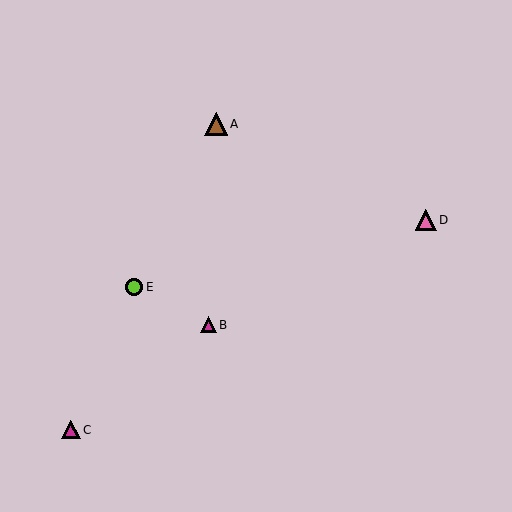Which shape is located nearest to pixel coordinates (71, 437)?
The magenta triangle (labeled C) at (71, 430) is nearest to that location.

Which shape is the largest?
The brown triangle (labeled A) is the largest.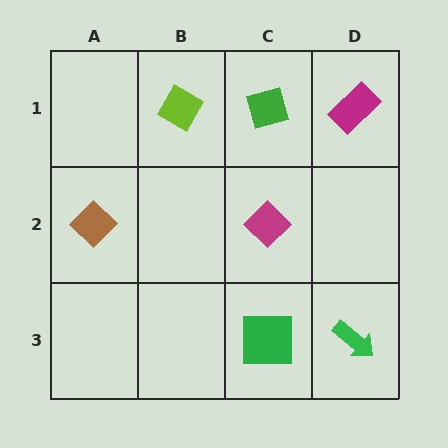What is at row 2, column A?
A brown diamond.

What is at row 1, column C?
A green diamond.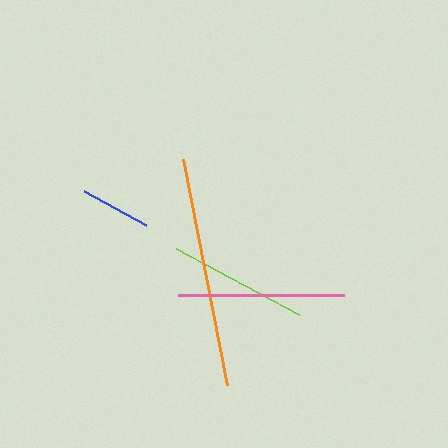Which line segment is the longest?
The orange line is the longest at approximately 230 pixels.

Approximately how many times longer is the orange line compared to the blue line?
The orange line is approximately 3.2 times the length of the blue line.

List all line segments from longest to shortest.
From longest to shortest: orange, pink, lime, blue.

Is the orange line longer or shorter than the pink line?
The orange line is longer than the pink line.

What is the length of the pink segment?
The pink segment is approximately 166 pixels long.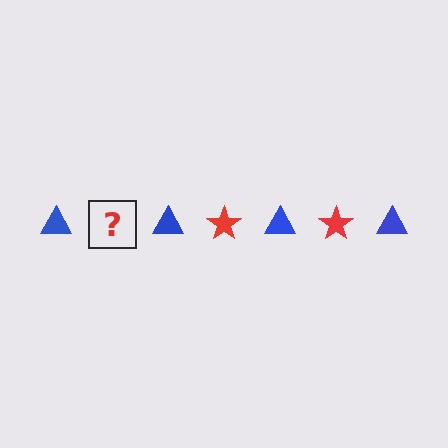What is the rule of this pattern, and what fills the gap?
The rule is that the pattern alternates between blue triangle and red star. The gap should be filled with a red star.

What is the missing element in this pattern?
The missing element is a red star.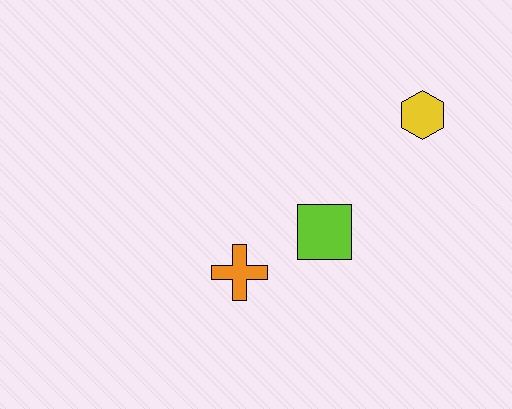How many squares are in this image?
There is 1 square.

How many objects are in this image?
There are 3 objects.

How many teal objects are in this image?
There are no teal objects.